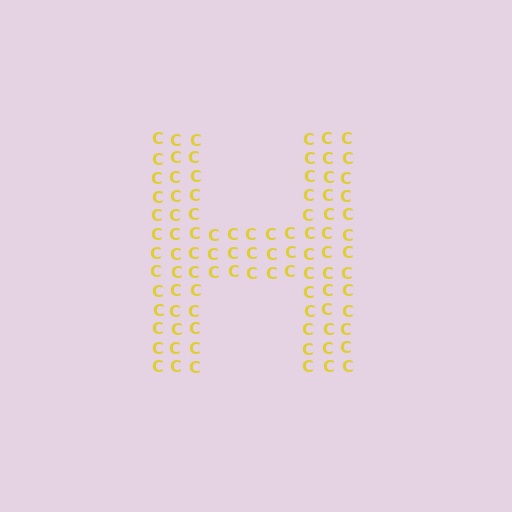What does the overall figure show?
The overall figure shows the letter H.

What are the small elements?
The small elements are letter C's.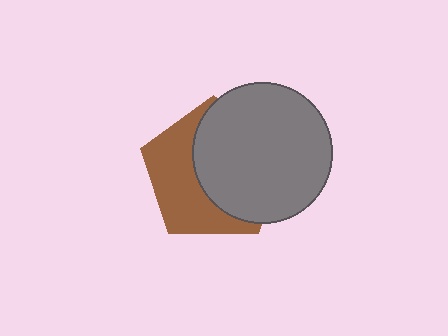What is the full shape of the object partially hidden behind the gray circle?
The partially hidden object is a brown pentagon.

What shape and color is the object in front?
The object in front is a gray circle.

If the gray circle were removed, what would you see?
You would see the complete brown pentagon.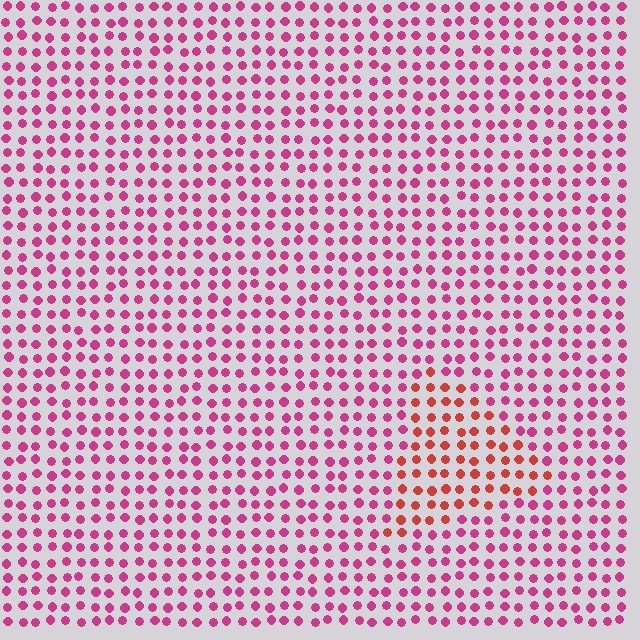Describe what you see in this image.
The image is filled with small magenta elements in a uniform arrangement. A triangle-shaped region is visible where the elements are tinted to a slightly different hue, forming a subtle color boundary.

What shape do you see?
I see a triangle.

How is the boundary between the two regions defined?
The boundary is defined purely by a slight shift in hue (about 37 degrees). Spacing, size, and orientation are identical on both sides.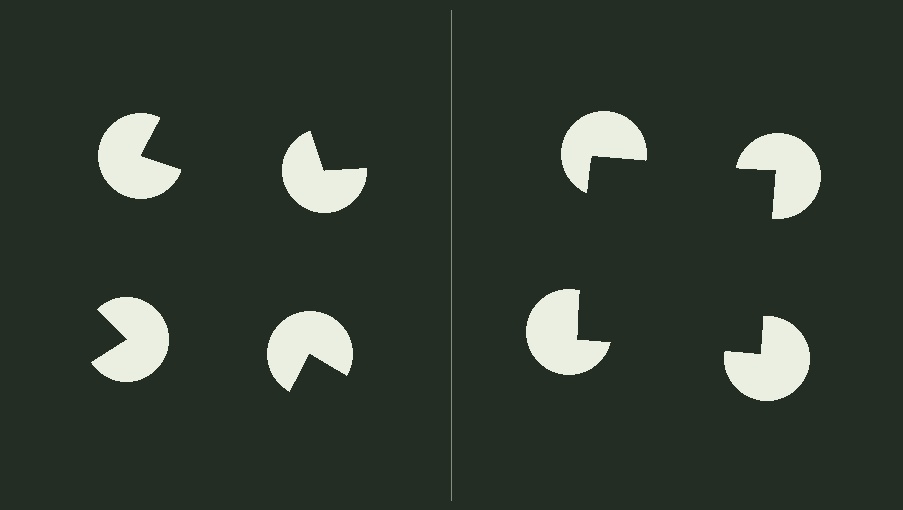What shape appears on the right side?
An illusory square.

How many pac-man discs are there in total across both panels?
8 — 4 on each side.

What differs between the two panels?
The pac-man discs are positioned identically on both sides; only the wedge orientations differ. On the right they align to a square; on the left they are misaligned.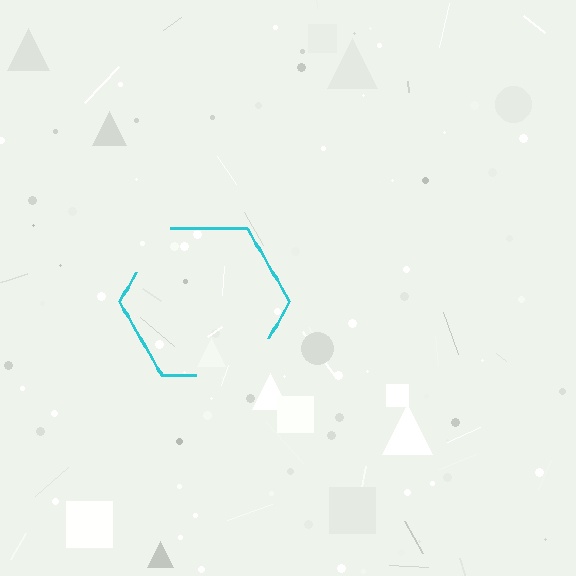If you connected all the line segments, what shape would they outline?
They would outline a hexagon.